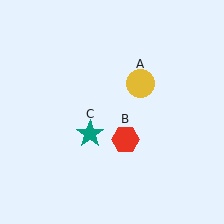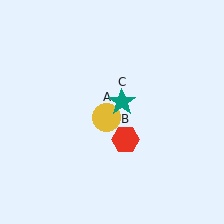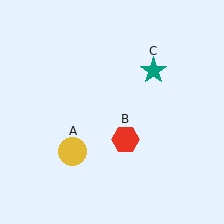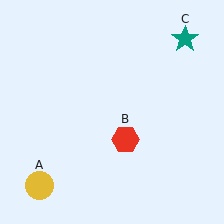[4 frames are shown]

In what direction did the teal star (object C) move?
The teal star (object C) moved up and to the right.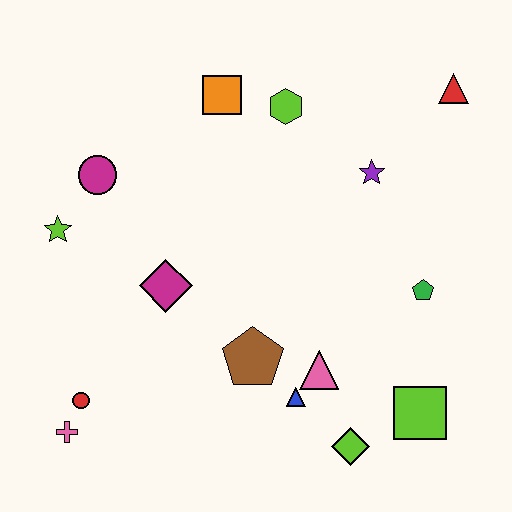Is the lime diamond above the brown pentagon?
No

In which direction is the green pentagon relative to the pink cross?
The green pentagon is to the right of the pink cross.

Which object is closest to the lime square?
The lime diamond is closest to the lime square.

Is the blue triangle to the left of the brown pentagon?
No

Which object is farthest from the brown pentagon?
The red triangle is farthest from the brown pentagon.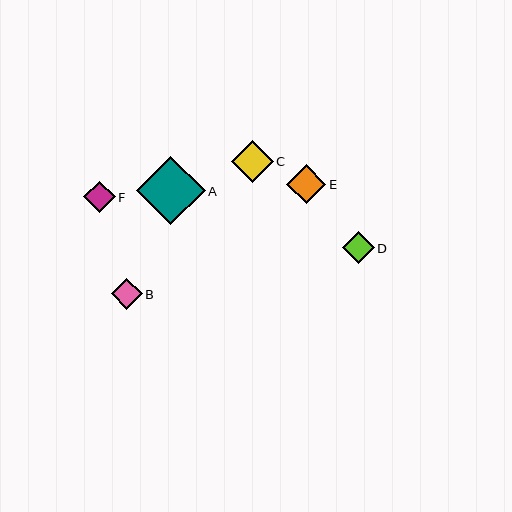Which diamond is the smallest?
Diamond B is the smallest with a size of approximately 31 pixels.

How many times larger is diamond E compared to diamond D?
Diamond E is approximately 1.2 times the size of diamond D.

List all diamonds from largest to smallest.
From largest to smallest: A, C, E, D, F, B.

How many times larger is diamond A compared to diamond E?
Diamond A is approximately 1.8 times the size of diamond E.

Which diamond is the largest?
Diamond A is the largest with a size of approximately 69 pixels.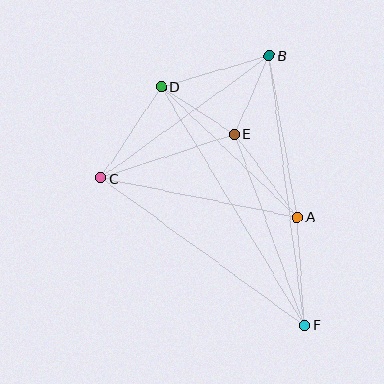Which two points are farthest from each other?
Points D and F are farthest from each other.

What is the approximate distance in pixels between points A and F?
The distance between A and F is approximately 108 pixels.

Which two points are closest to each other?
Points B and E are closest to each other.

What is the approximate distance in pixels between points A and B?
The distance between A and B is approximately 164 pixels.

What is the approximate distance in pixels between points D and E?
The distance between D and E is approximately 87 pixels.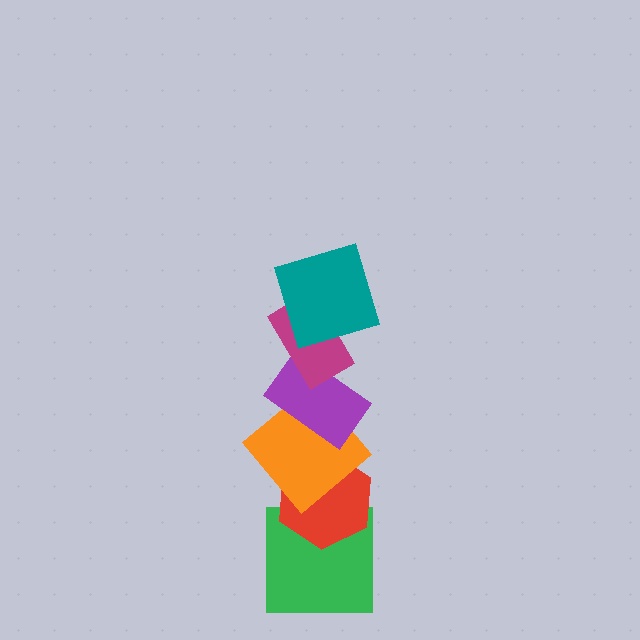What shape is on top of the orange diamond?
The purple rectangle is on top of the orange diamond.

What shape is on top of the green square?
The red hexagon is on top of the green square.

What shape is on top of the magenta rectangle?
The teal square is on top of the magenta rectangle.